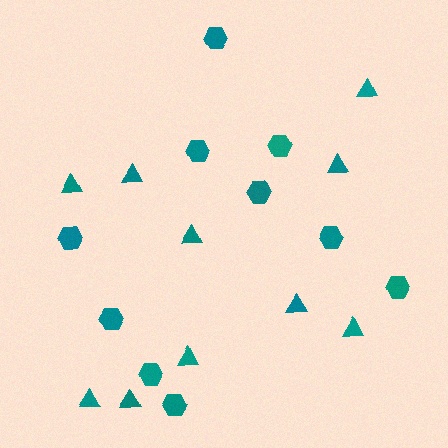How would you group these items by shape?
There are 2 groups: one group of triangles (10) and one group of hexagons (10).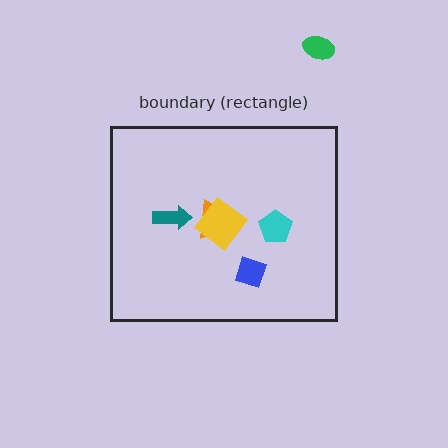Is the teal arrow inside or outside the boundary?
Inside.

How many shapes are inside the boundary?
5 inside, 1 outside.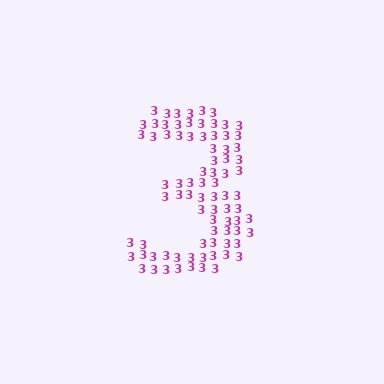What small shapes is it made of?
It is made of small digit 3's.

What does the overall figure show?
The overall figure shows the digit 3.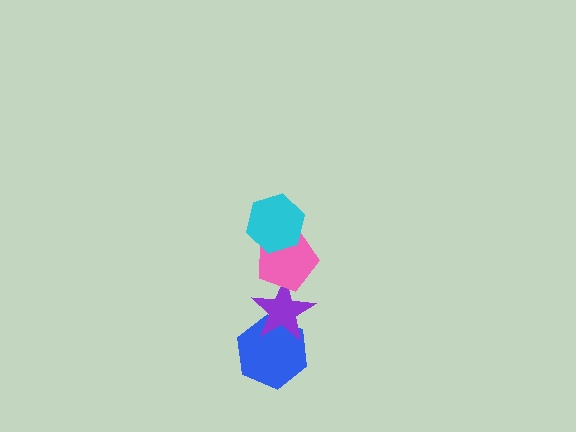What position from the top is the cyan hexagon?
The cyan hexagon is 1st from the top.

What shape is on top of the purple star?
The pink pentagon is on top of the purple star.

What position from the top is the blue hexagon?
The blue hexagon is 4th from the top.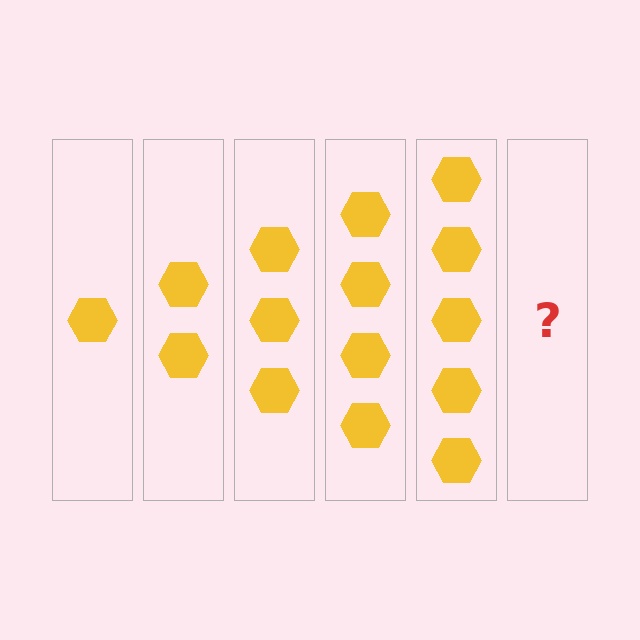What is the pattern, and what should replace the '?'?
The pattern is that each step adds one more hexagon. The '?' should be 6 hexagons.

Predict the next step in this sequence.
The next step is 6 hexagons.